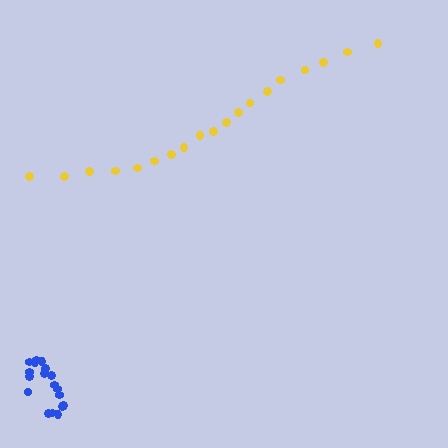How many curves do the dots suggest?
There are 2 distinct paths.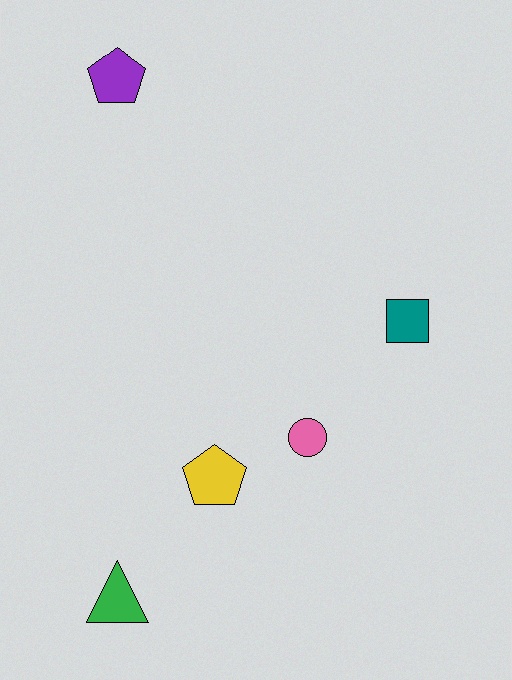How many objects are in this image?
There are 5 objects.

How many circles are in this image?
There is 1 circle.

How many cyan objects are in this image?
There are no cyan objects.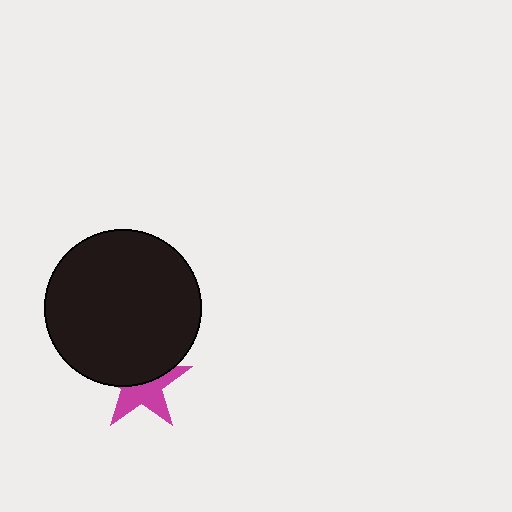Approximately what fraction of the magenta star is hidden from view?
Roughly 50% of the magenta star is hidden behind the black circle.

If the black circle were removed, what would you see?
You would see the complete magenta star.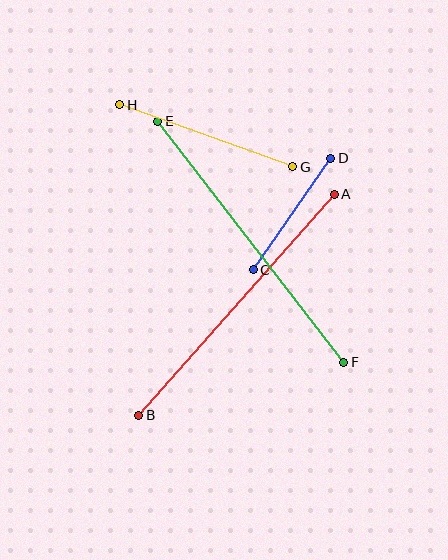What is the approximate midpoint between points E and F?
The midpoint is at approximately (251, 242) pixels.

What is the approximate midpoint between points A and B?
The midpoint is at approximately (237, 305) pixels.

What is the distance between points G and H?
The distance is approximately 184 pixels.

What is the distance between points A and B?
The distance is approximately 295 pixels.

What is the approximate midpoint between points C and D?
The midpoint is at approximately (292, 214) pixels.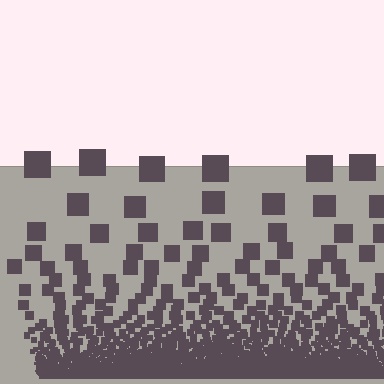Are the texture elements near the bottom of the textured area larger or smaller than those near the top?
Smaller. The gradient is inverted — elements near the bottom are smaller and denser.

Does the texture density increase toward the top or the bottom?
Density increases toward the bottom.